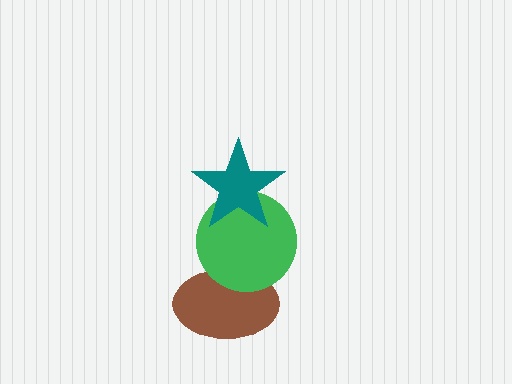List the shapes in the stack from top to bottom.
From top to bottom: the teal star, the green circle, the brown ellipse.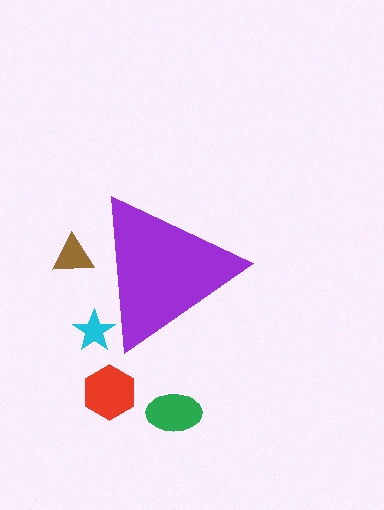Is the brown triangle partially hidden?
Yes, the brown triangle is partially hidden behind the purple triangle.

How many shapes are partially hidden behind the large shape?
2 shapes are partially hidden.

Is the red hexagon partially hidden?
No, the red hexagon is fully visible.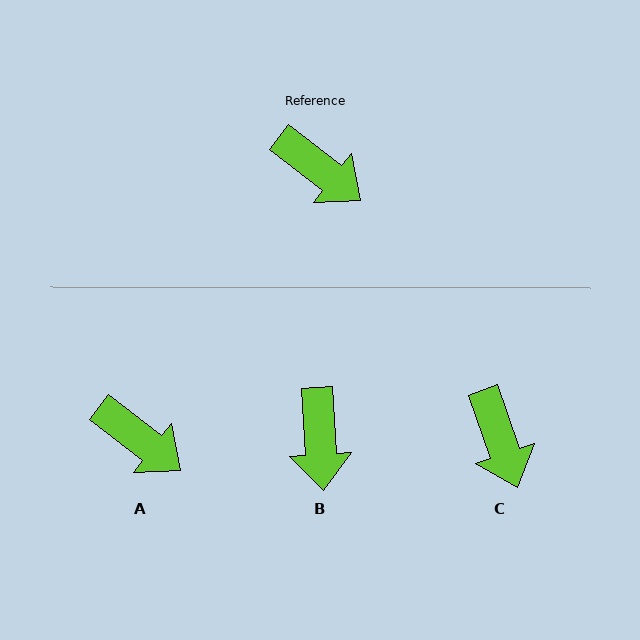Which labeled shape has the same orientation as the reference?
A.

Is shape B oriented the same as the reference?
No, it is off by about 49 degrees.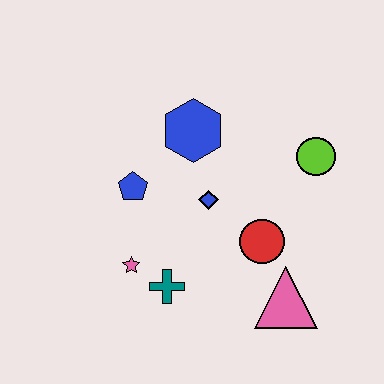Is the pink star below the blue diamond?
Yes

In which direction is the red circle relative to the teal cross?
The red circle is to the right of the teal cross.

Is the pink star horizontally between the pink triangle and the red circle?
No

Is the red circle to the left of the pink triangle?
Yes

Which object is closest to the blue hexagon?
The blue diamond is closest to the blue hexagon.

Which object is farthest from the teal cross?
The lime circle is farthest from the teal cross.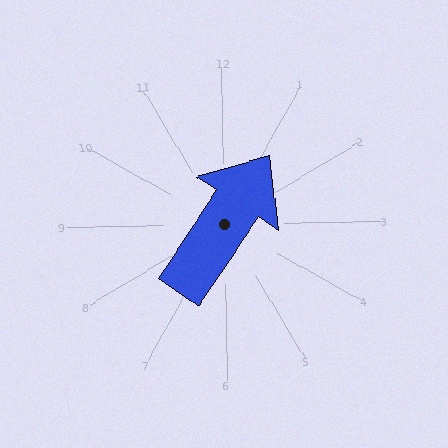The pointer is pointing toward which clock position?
Roughly 1 o'clock.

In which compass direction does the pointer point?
Northeast.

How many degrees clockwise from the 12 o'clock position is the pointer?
Approximately 34 degrees.